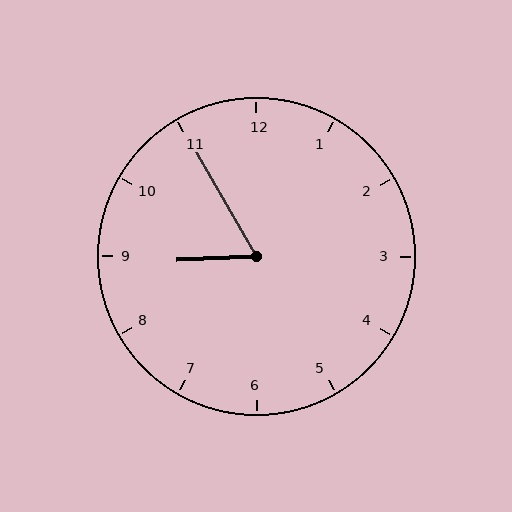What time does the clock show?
8:55.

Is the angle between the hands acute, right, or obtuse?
It is acute.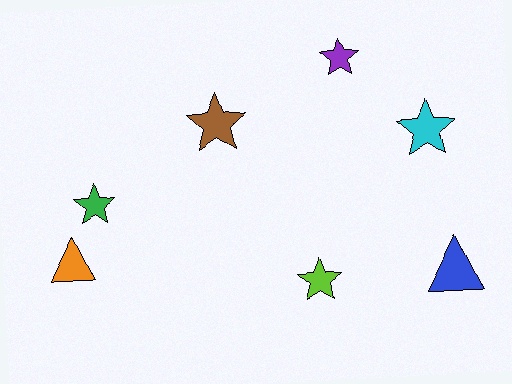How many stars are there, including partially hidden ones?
There are 5 stars.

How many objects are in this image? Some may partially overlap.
There are 7 objects.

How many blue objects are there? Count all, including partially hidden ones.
There is 1 blue object.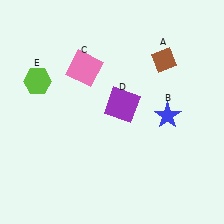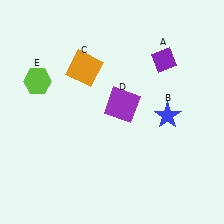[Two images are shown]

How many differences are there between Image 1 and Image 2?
There are 2 differences between the two images.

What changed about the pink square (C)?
In Image 1, C is pink. In Image 2, it changed to orange.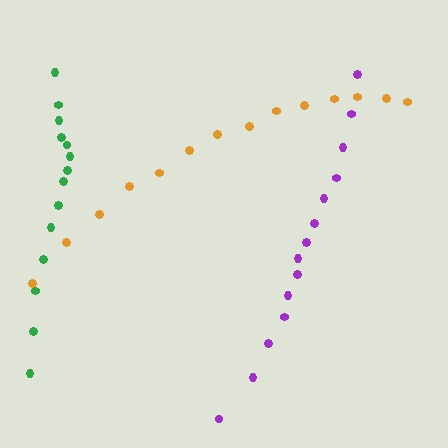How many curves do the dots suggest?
There are 3 distinct paths.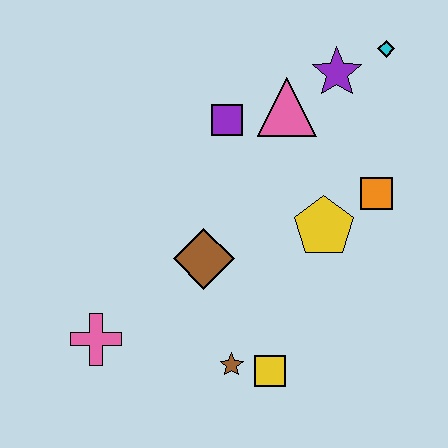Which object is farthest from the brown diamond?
The cyan diamond is farthest from the brown diamond.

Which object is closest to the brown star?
The yellow square is closest to the brown star.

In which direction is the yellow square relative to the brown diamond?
The yellow square is below the brown diamond.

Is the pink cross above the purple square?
No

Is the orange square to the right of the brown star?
Yes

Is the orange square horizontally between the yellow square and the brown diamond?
No